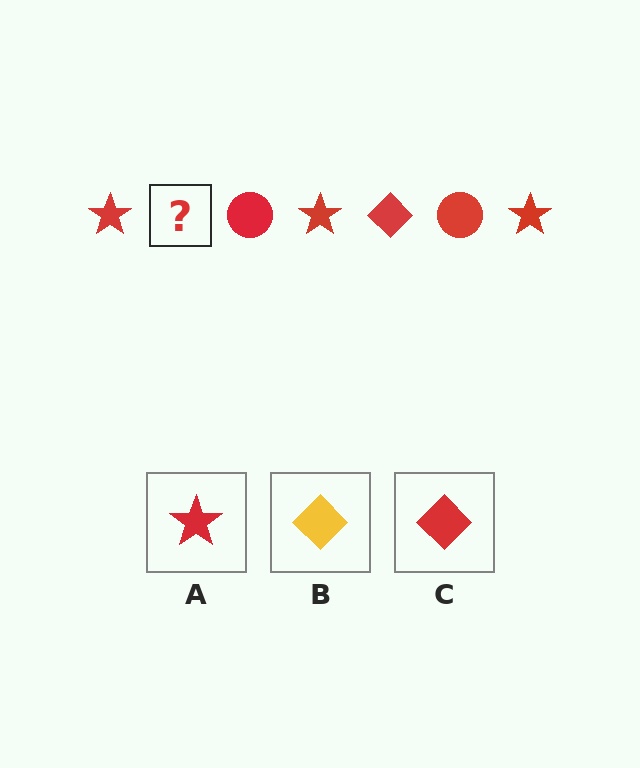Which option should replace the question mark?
Option C.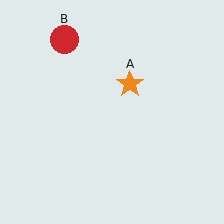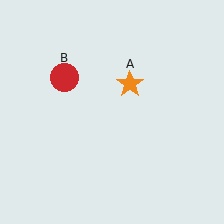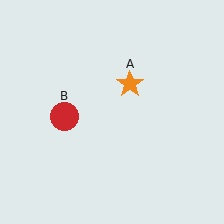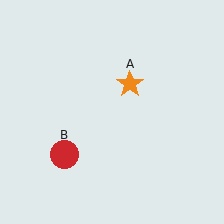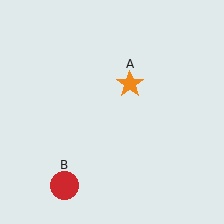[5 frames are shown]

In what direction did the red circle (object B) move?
The red circle (object B) moved down.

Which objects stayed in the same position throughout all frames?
Orange star (object A) remained stationary.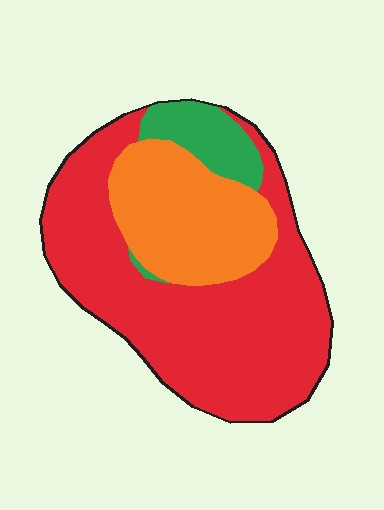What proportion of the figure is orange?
Orange covers roughly 25% of the figure.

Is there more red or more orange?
Red.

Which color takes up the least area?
Green, at roughly 10%.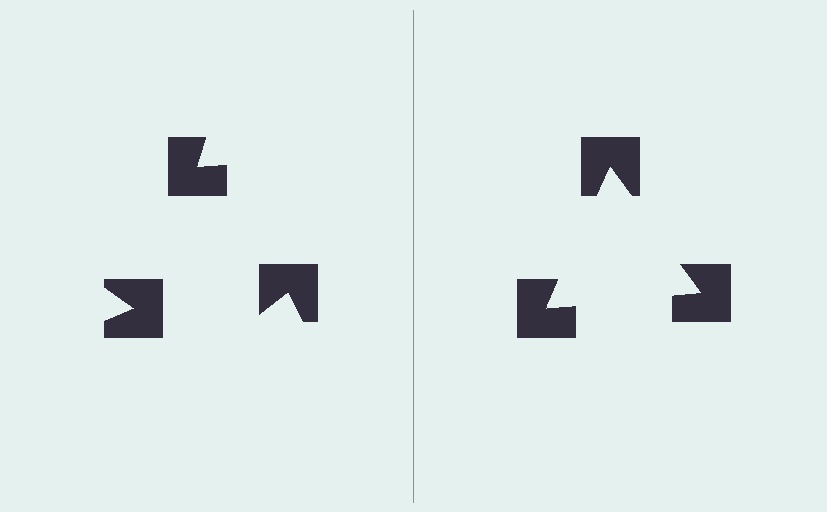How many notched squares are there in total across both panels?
6 — 3 on each side.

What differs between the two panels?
The notched squares are positioned identically on both sides; only the wedge orientations differ. On the right they align to a triangle; on the left they are misaligned.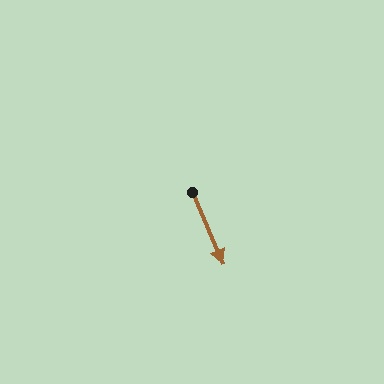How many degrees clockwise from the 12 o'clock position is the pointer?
Approximately 157 degrees.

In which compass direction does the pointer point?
Southeast.